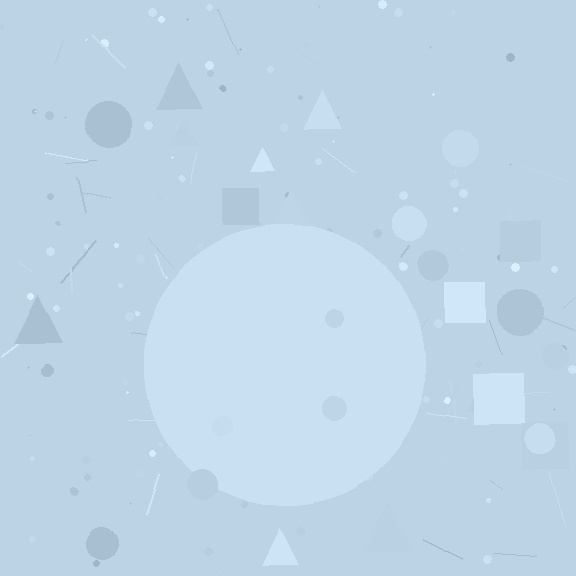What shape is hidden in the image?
A circle is hidden in the image.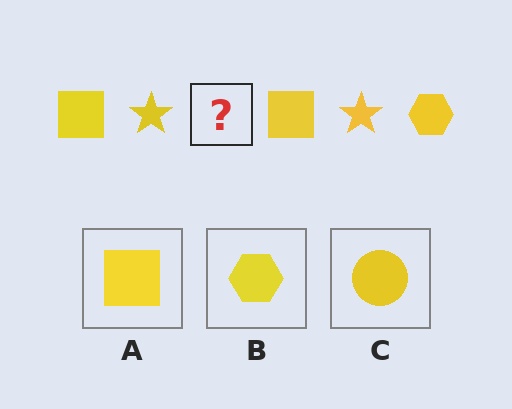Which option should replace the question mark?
Option B.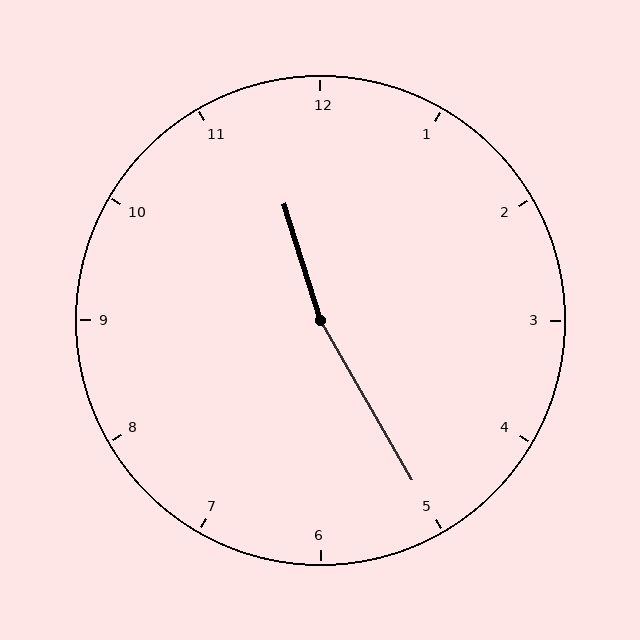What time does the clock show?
11:25.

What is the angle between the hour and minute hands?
Approximately 168 degrees.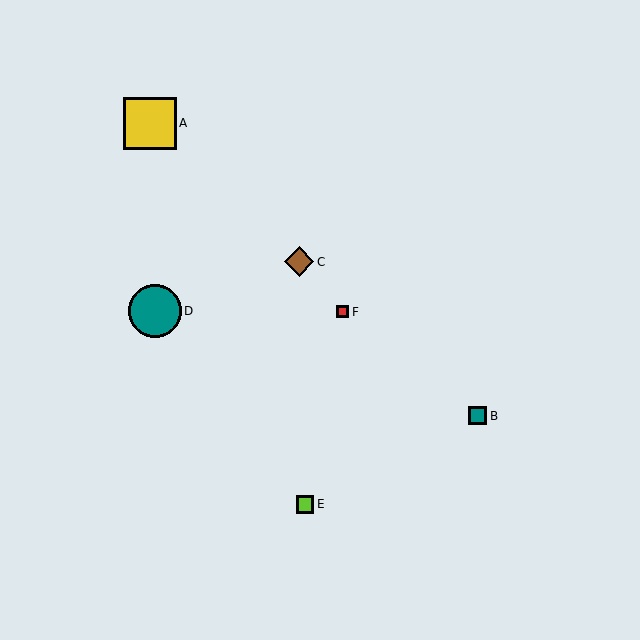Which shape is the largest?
The teal circle (labeled D) is the largest.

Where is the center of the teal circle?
The center of the teal circle is at (155, 311).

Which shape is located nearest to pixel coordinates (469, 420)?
The teal square (labeled B) at (478, 416) is nearest to that location.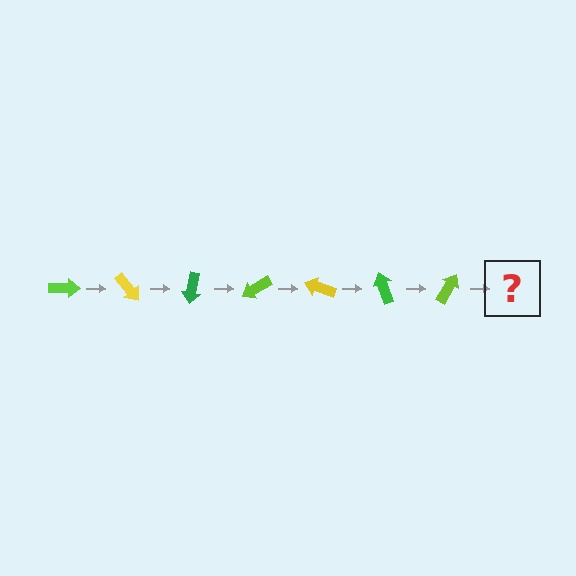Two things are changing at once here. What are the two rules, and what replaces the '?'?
The two rules are that it rotates 50 degrees each step and the color cycles through lime, yellow, and green. The '?' should be a yellow arrow, rotated 350 degrees from the start.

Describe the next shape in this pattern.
It should be a yellow arrow, rotated 350 degrees from the start.